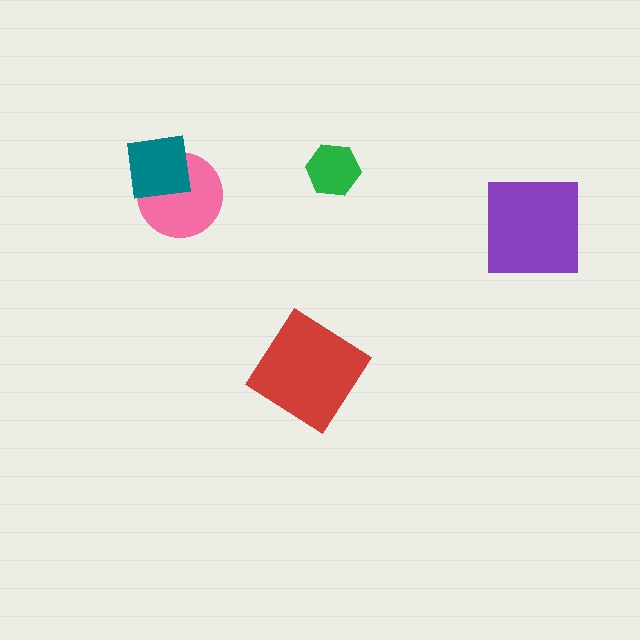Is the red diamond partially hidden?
No, no other shape covers it.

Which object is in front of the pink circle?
The teal square is in front of the pink circle.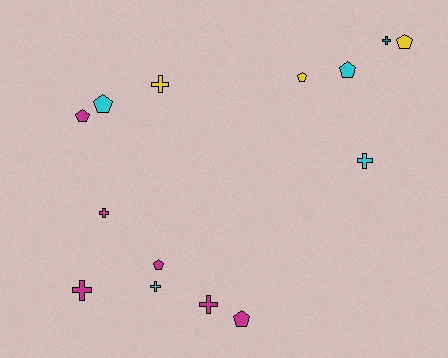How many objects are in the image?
There are 14 objects.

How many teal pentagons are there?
There are no teal pentagons.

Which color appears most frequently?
Magenta, with 6 objects.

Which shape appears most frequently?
Pentagon, with 7 objects.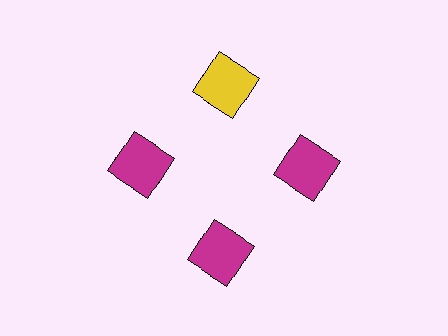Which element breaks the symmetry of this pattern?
The yellow square at roughly the 12 o'clock position breaks the symmetry. All other shapes are magenta squares.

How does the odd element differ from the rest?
It has a different color: yellow instead of magenta.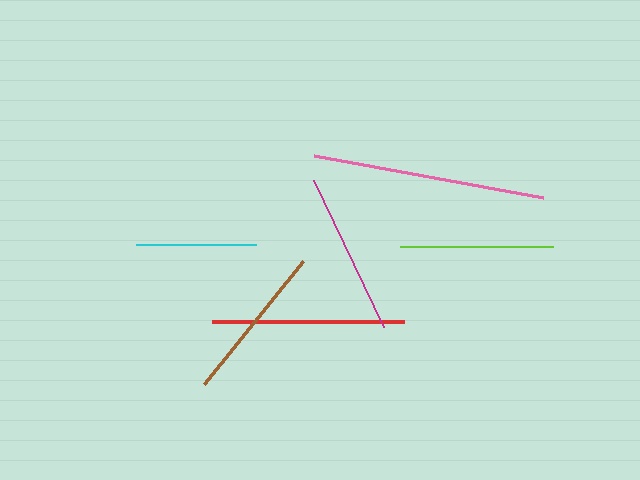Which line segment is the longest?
The pink line is the longest at approximately 234 pixels.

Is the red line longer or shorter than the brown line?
The red line is longer than the brown line.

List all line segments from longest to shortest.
From longest to shortest: pink, red, magenta, brown, lime, cyan.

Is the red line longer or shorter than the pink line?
The pink line is longer than the red line.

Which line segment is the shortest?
The cyan line is the shortest at approximately 120 pixels.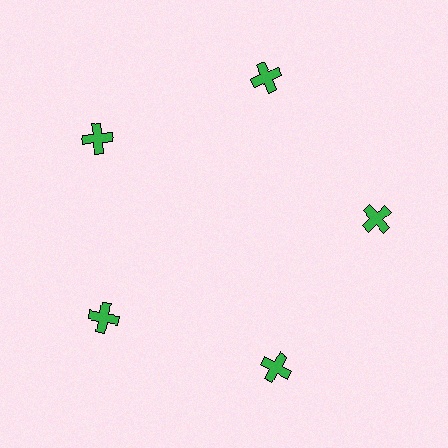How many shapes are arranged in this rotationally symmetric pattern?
There are 5 shapes, arranged in 5 groups of 1.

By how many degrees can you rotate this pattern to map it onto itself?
The pattern maps onto itself every 72 degrees of rotation.